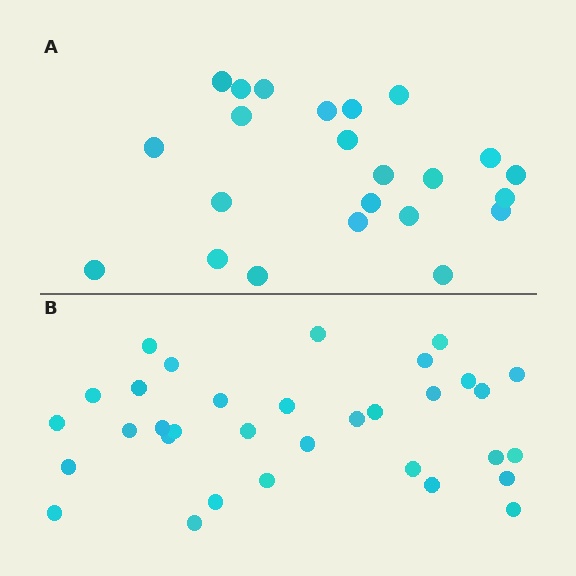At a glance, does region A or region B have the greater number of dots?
Region B (the bottom region) has more dots.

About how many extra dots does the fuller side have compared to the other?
Region B has roughly 10 or so more dots than region A.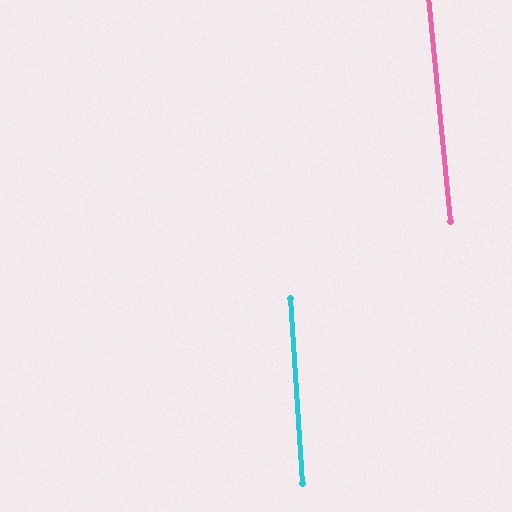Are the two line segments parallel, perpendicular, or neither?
Parallel — their directions differ by only 2.0°.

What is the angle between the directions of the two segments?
Approximately 2 degrees.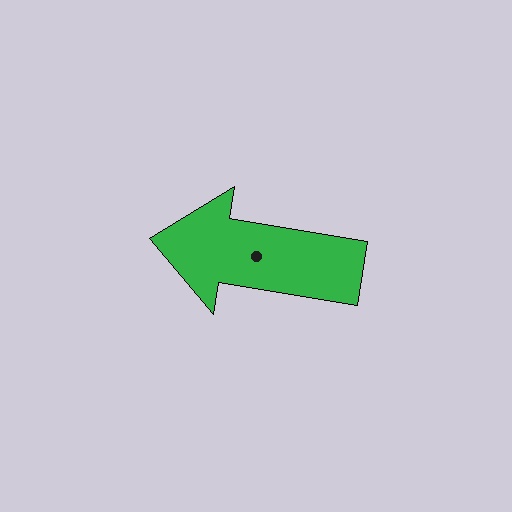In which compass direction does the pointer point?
West.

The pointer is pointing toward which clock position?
Roughly 9 o'clock.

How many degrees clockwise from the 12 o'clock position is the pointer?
Approximately 279 degrees.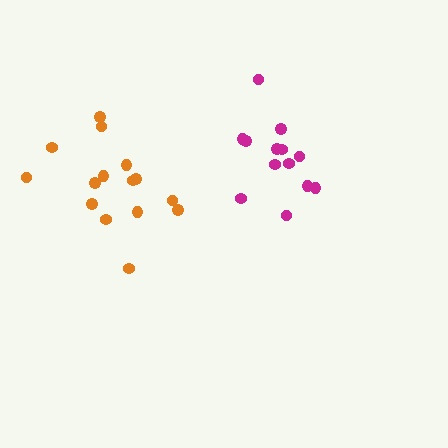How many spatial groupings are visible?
There are 2 spatial groupings.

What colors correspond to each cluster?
The clusters are colored: orange, magenta.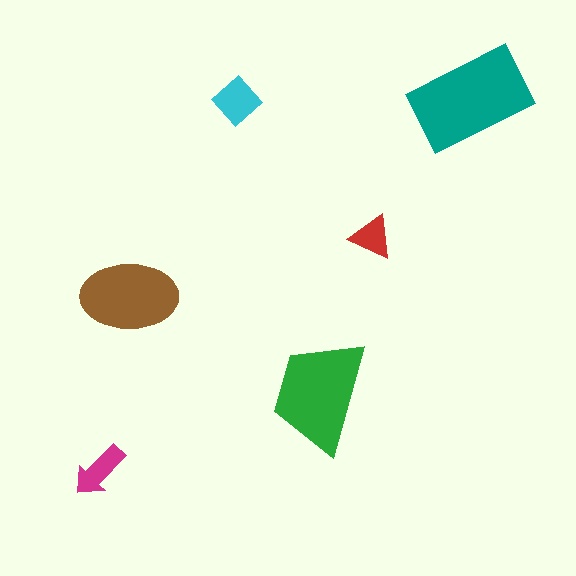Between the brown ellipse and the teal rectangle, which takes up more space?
The teal rectangle.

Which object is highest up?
The teal rectangle is topmost.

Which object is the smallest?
The red triangle.